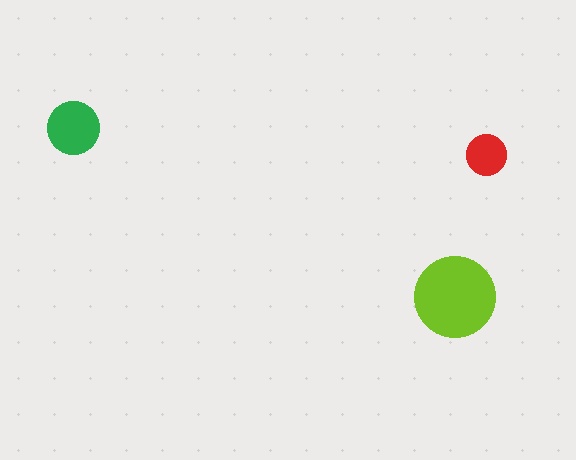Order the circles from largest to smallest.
the lime one, the green one, the red one.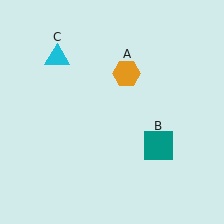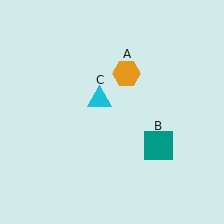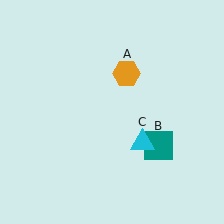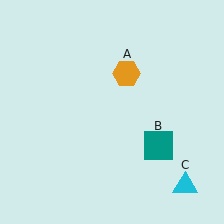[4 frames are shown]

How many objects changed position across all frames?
1 object changed position: cyan triangle (object C).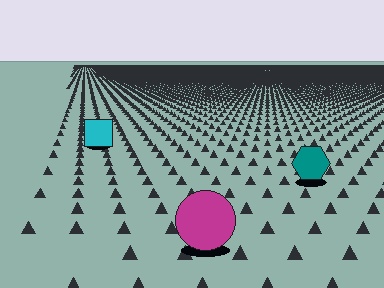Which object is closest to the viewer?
The magenta circle is closest. The texture marks near it are larger and more spread out.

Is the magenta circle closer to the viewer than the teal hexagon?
Yes. The magenta circle is closer — you can tell from the texture gradient: the ground texture is coarser near it.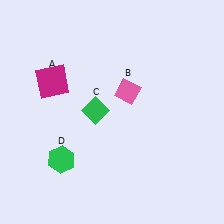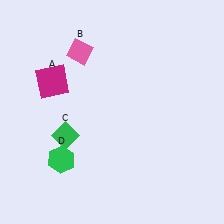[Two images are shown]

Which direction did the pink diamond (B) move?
The pink diamond (B) moved left.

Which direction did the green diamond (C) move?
The green diamond (C) moved left.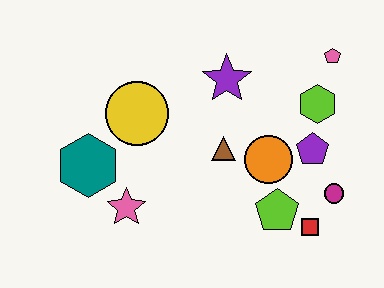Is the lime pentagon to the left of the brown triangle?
No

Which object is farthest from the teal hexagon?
The pink pentagon is farthest from the teal hexagon.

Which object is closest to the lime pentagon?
The red square is closest to the lime pentagon.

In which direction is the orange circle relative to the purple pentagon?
The orange circle is to the left of the purple pentagon.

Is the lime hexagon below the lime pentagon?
No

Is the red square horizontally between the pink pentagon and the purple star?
Yes